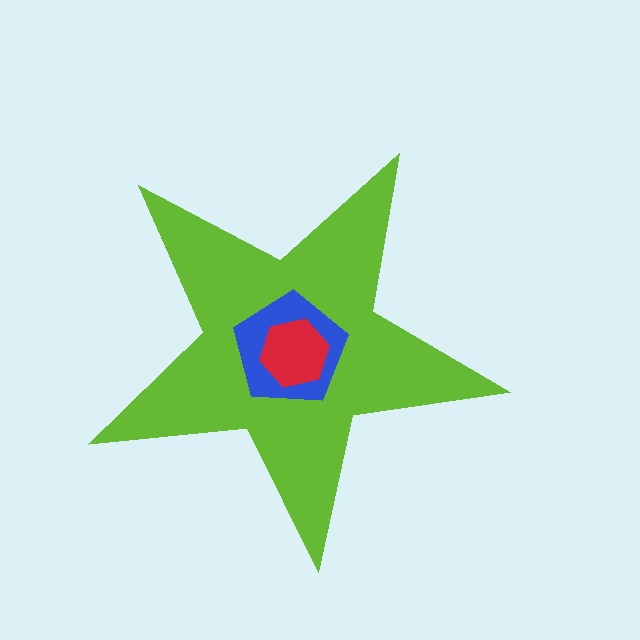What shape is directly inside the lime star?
The blue pentagon.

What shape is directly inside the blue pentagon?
The red hexagon.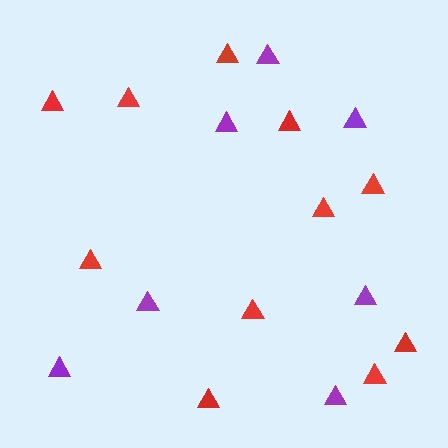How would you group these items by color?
There are 2 groups: one group of purple triangles (7) and one group of red triangles (11).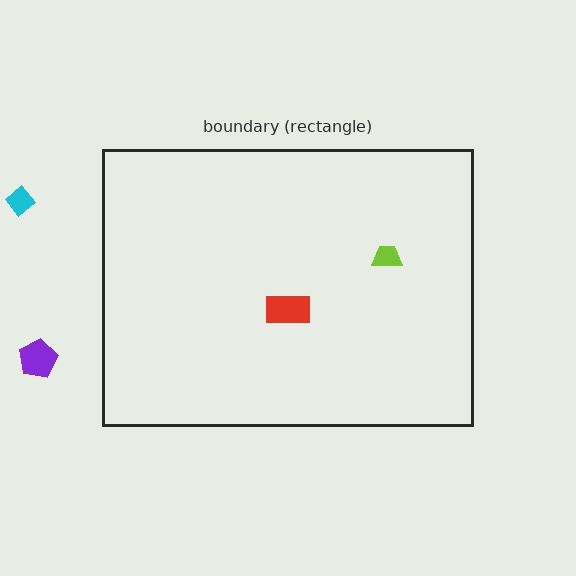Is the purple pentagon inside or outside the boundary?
Outside.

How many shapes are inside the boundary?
2 inside, 2 outside.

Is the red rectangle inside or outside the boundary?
Inside.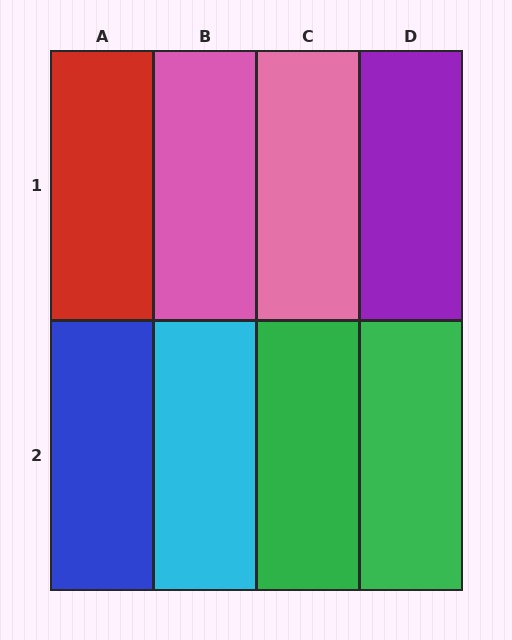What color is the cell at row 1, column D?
Purple.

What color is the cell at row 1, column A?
Red.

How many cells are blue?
1 cell is blue.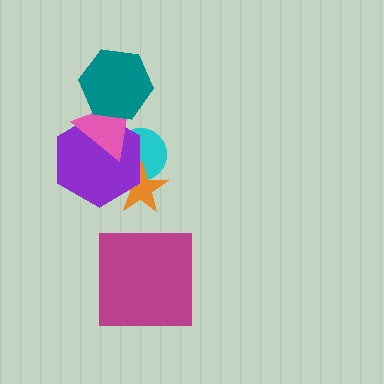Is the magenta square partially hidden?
No, no other shape covers it.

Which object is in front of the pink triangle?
The teal hexagon is in front of the pink triangle.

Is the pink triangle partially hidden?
Yes, it is partially covered by another shape.